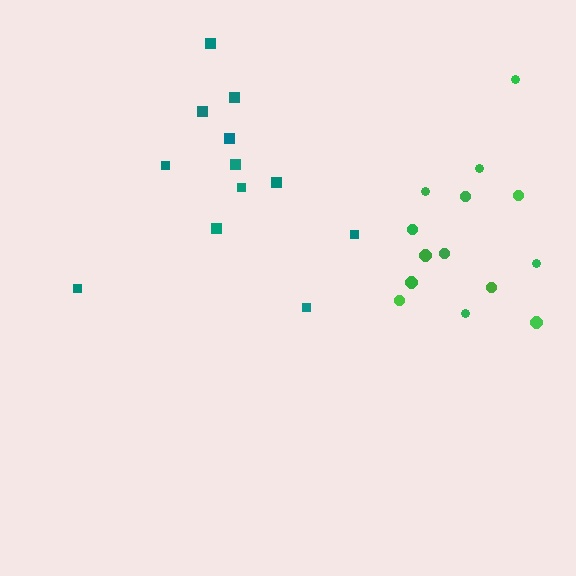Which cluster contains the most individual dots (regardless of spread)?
Green (14).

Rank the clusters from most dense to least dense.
green, teal.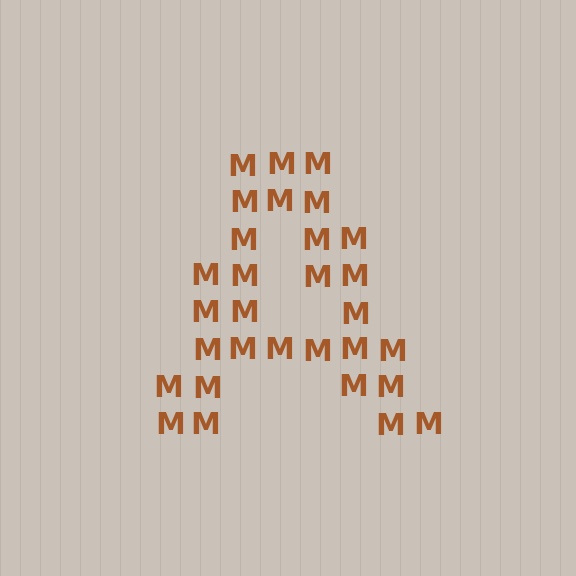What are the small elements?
The small elements are letter M's.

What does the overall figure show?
The overall figure shows the letter A.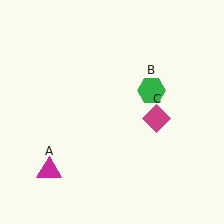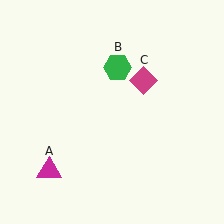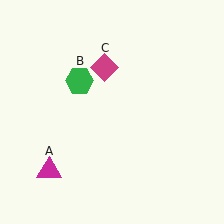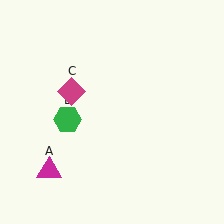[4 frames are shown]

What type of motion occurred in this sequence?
The green hexagon (object B), magenta diamond (object C) rotated counterclockwise around the center of the scene.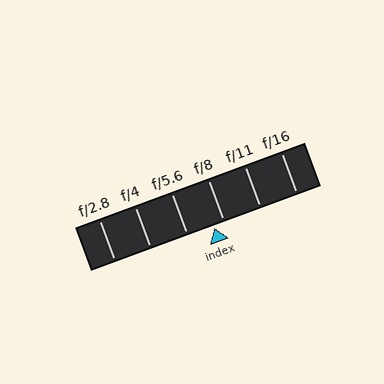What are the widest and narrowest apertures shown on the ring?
The widest aperture shown is f/2.8 and the narrowest is f/16.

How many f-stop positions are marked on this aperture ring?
There are 6 f-stop positions marked.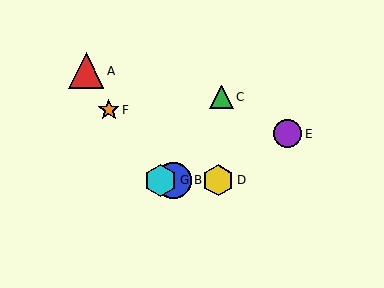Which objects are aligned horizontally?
Objects B, D, G are aligned horizontally.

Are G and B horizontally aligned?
Yes, both are at y≈180.